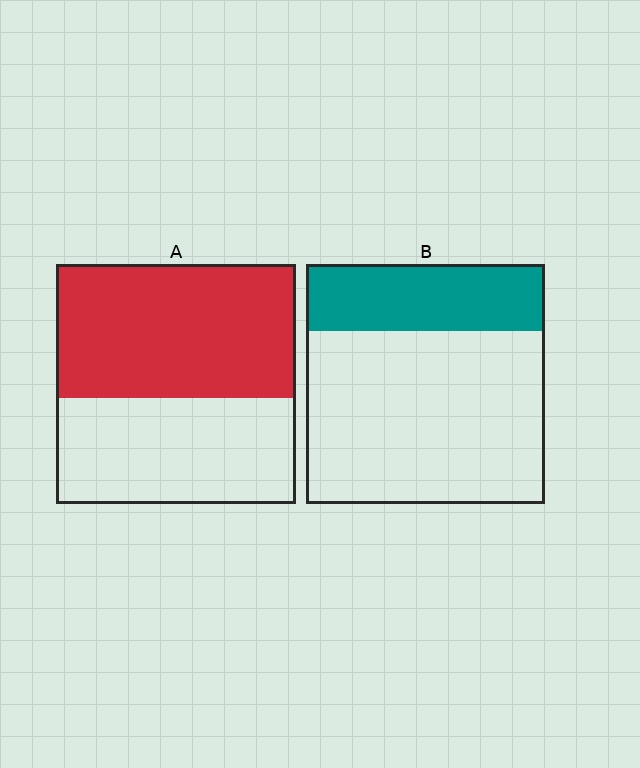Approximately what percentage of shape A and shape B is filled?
A is approximately 55% and B is approximately 30%.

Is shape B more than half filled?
No.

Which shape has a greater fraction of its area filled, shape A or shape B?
Shape A.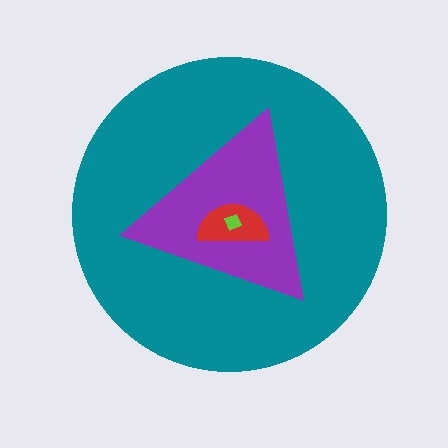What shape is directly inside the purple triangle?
The red semicircle.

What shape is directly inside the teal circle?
The purple triangle.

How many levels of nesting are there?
4.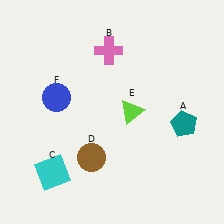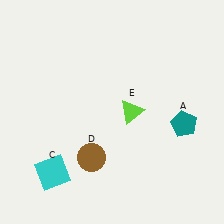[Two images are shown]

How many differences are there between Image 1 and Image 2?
There are 2 differences between the two images.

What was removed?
The blue circle (F), the pink cross (B) were removed in Image 2.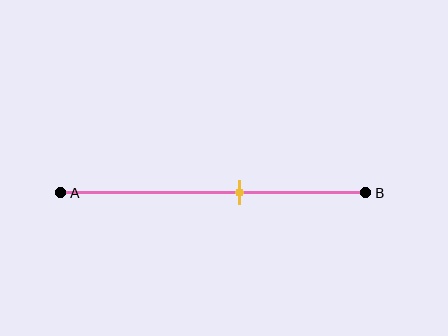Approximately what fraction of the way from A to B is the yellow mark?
The yellow mark is approximately 60% of the way from A to B.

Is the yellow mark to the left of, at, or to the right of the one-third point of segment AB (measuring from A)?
The yellow mark is to the right of the one-third point of segment AB.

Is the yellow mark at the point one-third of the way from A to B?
No, the mark is at about 60% from A, not at the 33% one-third point.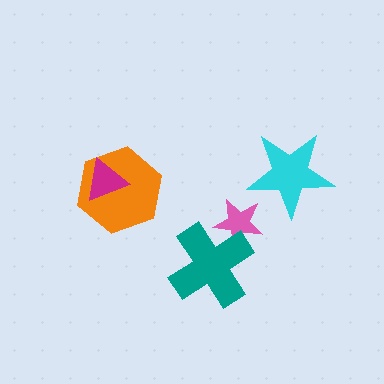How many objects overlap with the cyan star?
0 objects overlap with the cyan star.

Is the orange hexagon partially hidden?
Yes, it is partially covered by another shape.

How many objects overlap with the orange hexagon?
1 object overlaps with the orange hexagon.